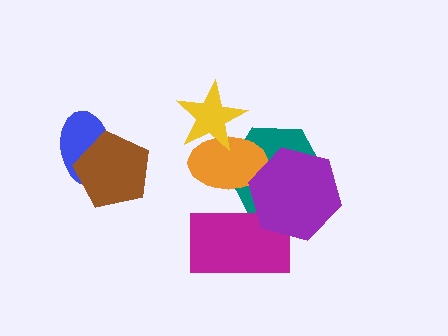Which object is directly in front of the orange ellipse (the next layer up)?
The yellow star is directly in front of the orange ellipse.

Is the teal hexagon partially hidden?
Yes, it is partially covered by another shape.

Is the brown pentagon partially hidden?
No, no other shape covers it.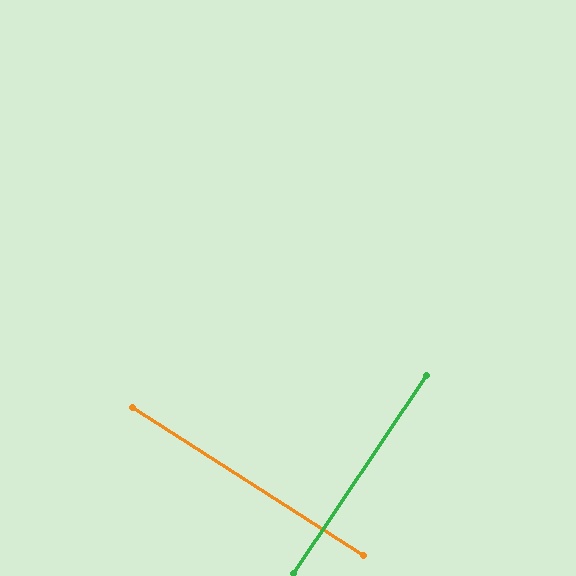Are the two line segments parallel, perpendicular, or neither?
Perpendicular — they meet at approximately 89°.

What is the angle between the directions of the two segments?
Approximately 89 degrees.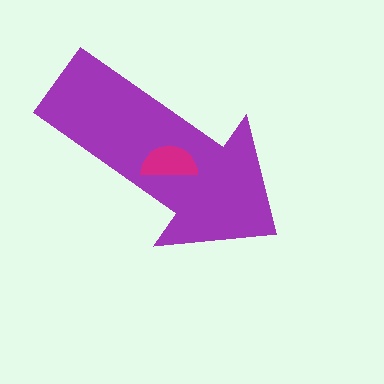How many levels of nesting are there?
2.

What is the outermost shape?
The purple arrow.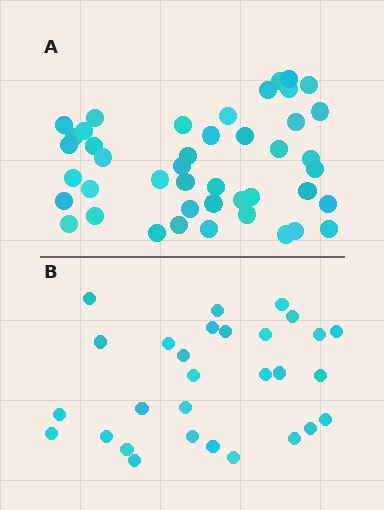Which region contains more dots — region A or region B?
Region A (the top region) has more dots.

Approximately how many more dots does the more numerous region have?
Region A has approximately 15 more dots than region B.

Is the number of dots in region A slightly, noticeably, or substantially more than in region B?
Region A has substantially more. The ratio is roughly 1.5 to 1.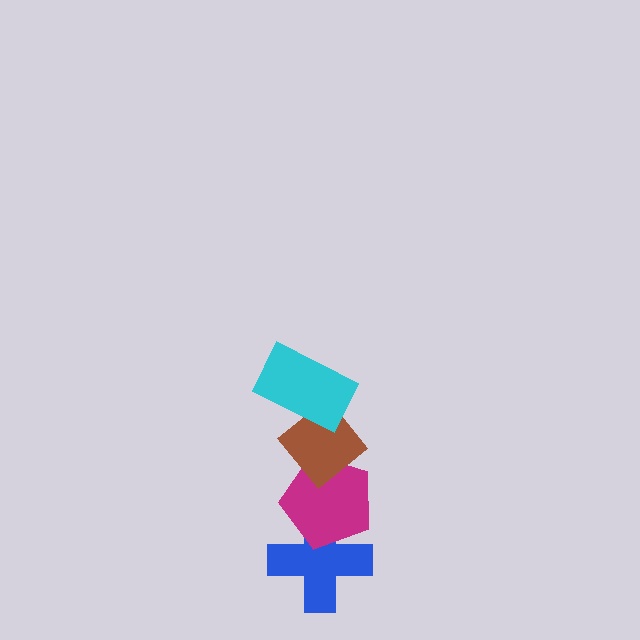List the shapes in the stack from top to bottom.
From top to bottom: the cyan rectangle, the brown diamond, the magenta pentagon, the blue cross.